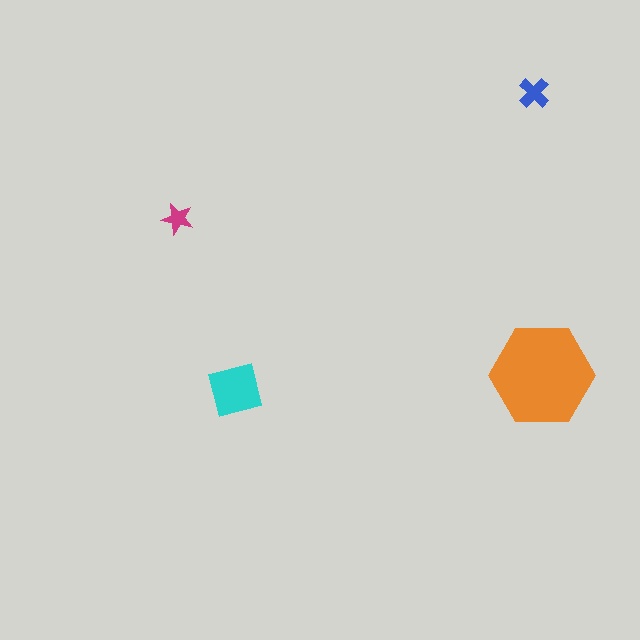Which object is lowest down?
The cyan square is bottommost.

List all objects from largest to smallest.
The orange hexagon, the cyan square, the blue cross, the magenta star.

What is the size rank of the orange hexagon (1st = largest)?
1st.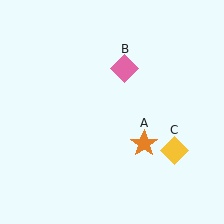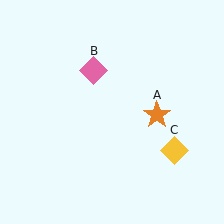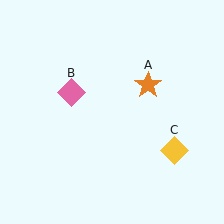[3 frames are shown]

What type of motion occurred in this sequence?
The orange star (object A), pink diamond (object B) rotated counterclockwise around the center of the scene.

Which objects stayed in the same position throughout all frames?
Yellow diamond (object C) remained stationary.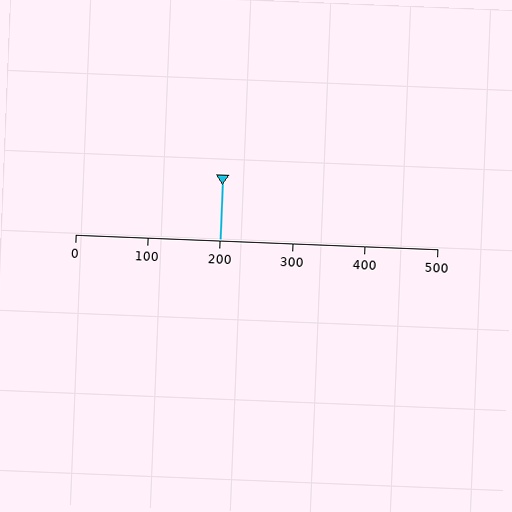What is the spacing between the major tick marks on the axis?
The major ticks are spaced 100 apart.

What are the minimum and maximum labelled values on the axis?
The axis runs from 0 to 500.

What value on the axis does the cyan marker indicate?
The marker indicates approximately 200.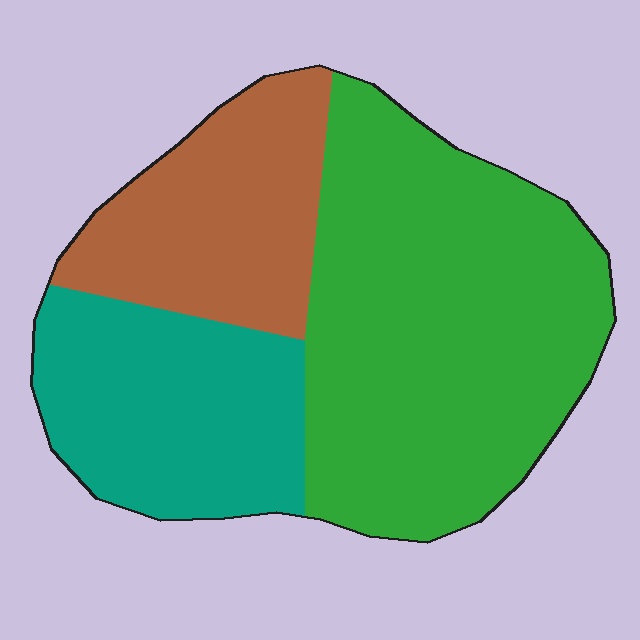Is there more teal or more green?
Green.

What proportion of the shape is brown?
Brown covers around 25% of the shape.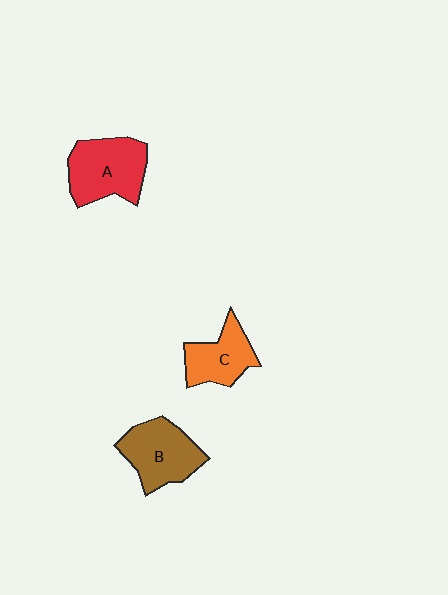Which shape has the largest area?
Shape A (red).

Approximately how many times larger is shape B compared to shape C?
Approximately 1.3 times.